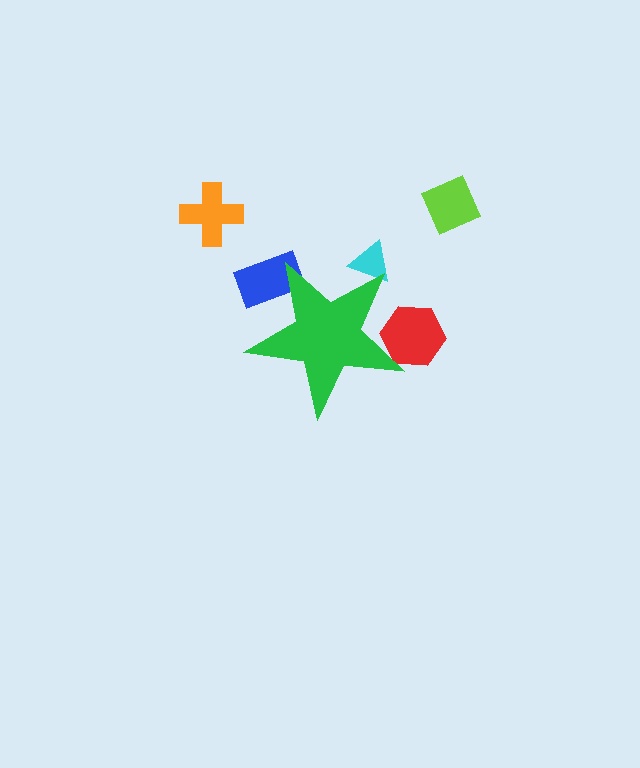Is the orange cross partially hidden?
No, the orange cross is fully visible.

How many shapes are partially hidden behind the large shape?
3 shapes are partially hidden.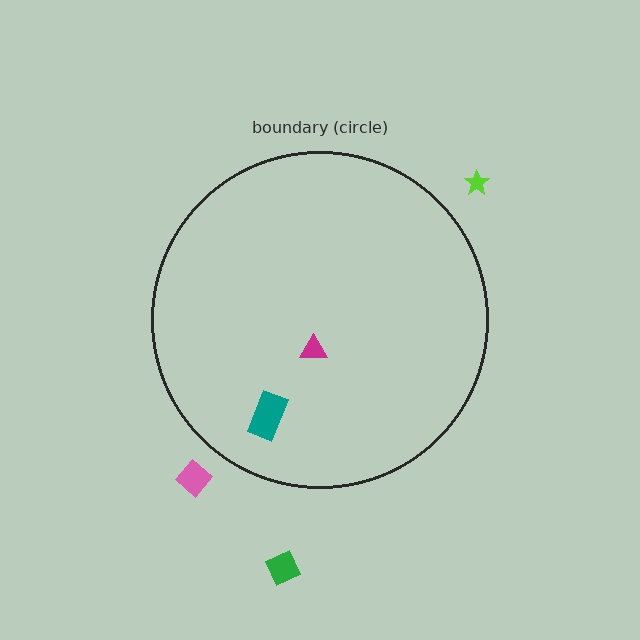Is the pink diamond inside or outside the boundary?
Outside.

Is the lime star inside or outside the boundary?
Outside.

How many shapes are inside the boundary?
2 inside, 3 outside.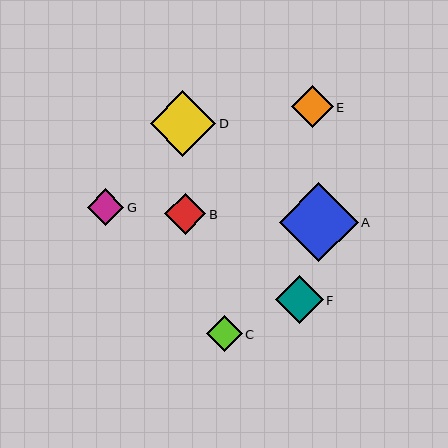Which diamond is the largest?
Diamond A is the largest with a size of approximately 79 pixels.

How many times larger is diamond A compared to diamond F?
Diamond A is approximately 1.6 times the size of diamond F.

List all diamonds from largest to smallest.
From largest to smallest: A, D, F, E, B, G, C.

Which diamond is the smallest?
Diamond C is the smallest with a size of approximately 36 pixels.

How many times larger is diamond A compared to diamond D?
Diamond A is approximately 1.2 times the size of diamond D.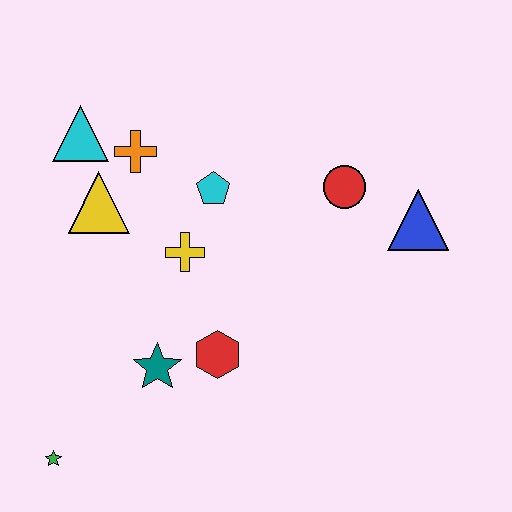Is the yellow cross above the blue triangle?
No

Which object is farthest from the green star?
The blue triangle is farthest from the green star.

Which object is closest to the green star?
The teal star is closest to the green star.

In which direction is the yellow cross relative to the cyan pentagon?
The yellow cross is below the cyan pentagon.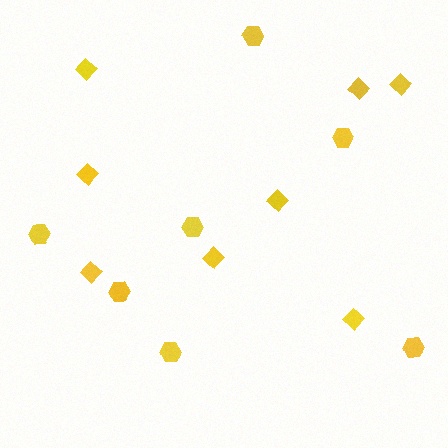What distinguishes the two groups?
There are 2 groups: one group of hexagons (7) and one group of diamonds (8).